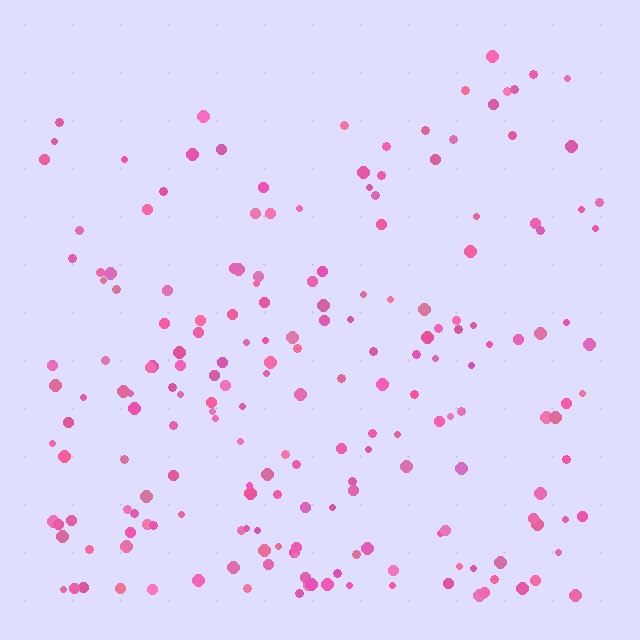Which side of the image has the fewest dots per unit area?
The top.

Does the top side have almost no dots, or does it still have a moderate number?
Still a moderate number, just noticeably fewer than the bottom.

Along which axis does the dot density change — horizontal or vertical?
Vertical.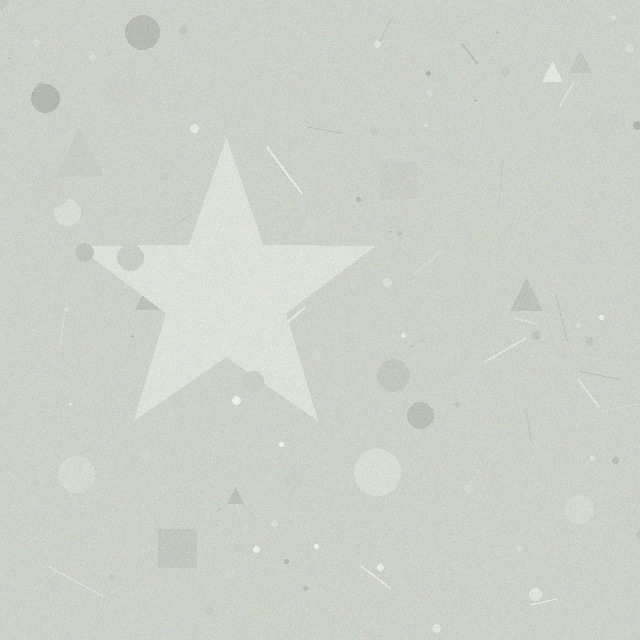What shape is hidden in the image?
A star is hidden in the image.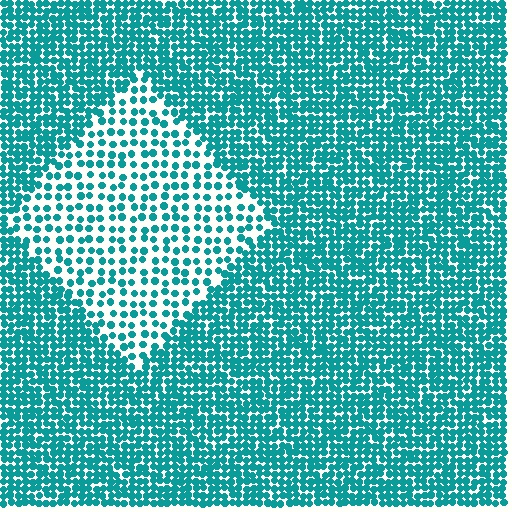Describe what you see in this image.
The image contains small teal elements arranged at two different densities. A diamond-shaped region is visible where the elements are less densely packed than the surrounding area.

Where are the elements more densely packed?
The elements are more densely packed outside the diamond boundary.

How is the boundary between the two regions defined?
The boundary is defined by a change in element density (approximately 2.2x ratio). All elements are the same color, size, and shape.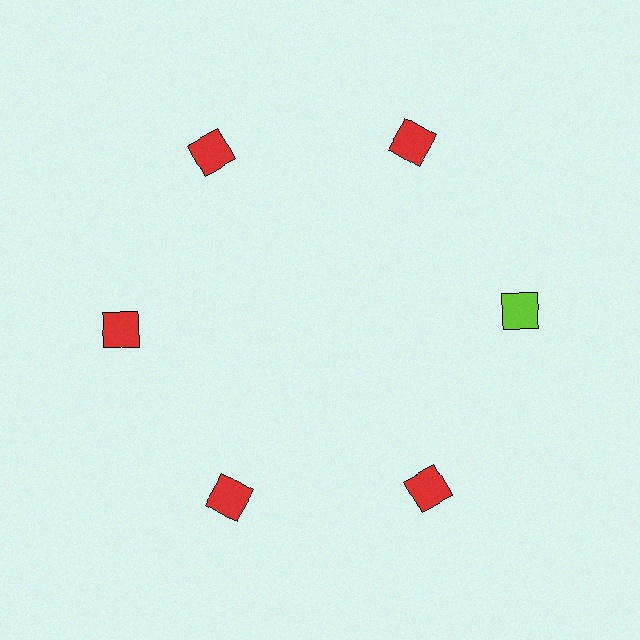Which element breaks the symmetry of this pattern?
The lime square at roughly the 3 o'clock position breaks the symmetry. All other shapes are red squares.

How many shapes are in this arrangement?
There are 6 shapes arranged in a ring pattern.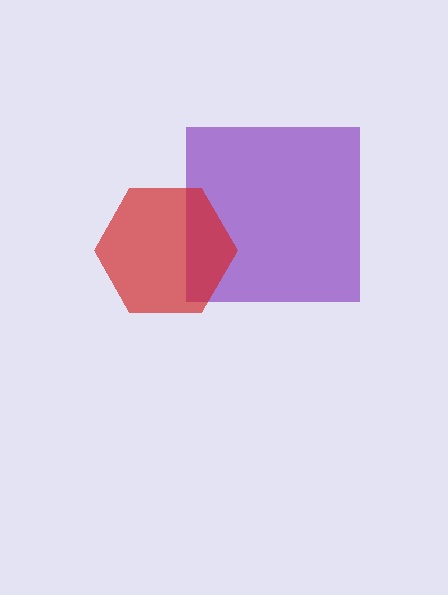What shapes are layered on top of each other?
The layered shapes are: a purple square, a red hexagon.